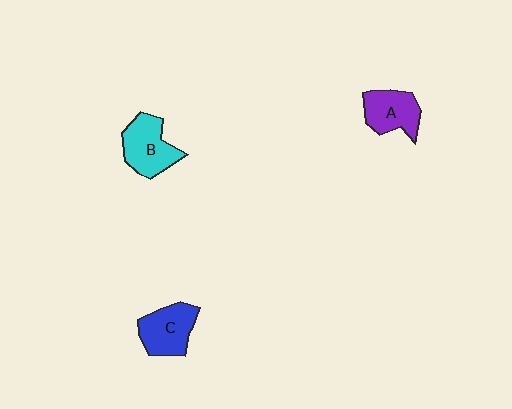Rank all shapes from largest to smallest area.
From largest to smallest: B (cyan), C (blue), A (purple).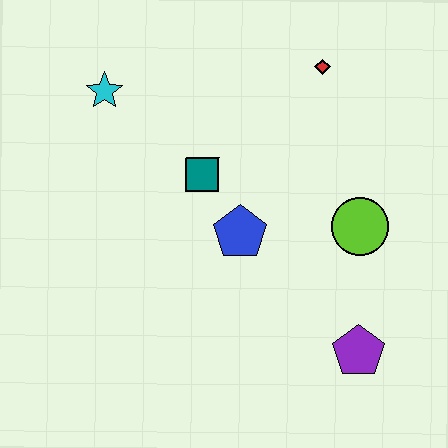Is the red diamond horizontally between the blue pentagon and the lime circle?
Yes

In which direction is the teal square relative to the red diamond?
The teal square is to the left of the red diamond.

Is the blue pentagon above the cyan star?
No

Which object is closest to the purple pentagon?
The lime circle is closest to the purple pentagon.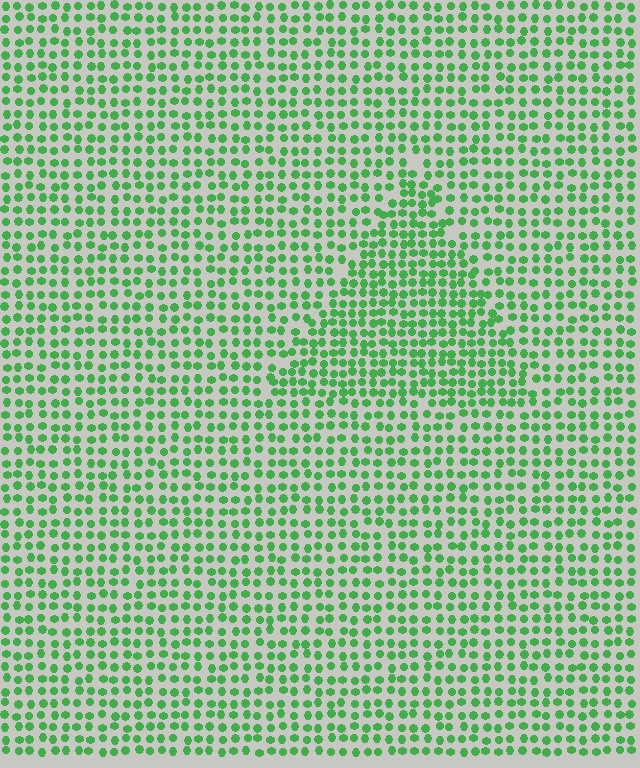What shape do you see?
I see a triangle.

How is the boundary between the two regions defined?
The boundary is defined by a change in element density (approximately 1.5x ratio). All elements are the same color, size, and shape.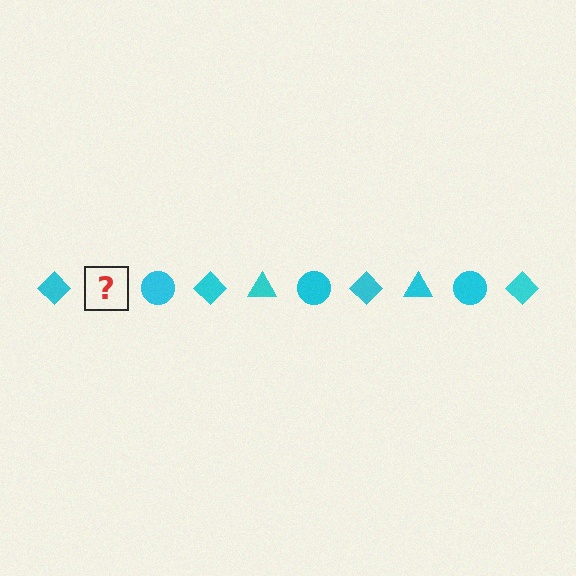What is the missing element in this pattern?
The missing element is a cyan triangle.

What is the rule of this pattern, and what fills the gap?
The rule is that the pattern cycles through diamond, triangle, circle shapes in cyan. The gap should be filled with a cyan triangle.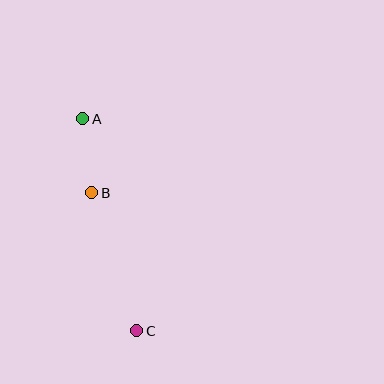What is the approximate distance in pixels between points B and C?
The distance between B and C is approximately 145 pixels.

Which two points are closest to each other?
Points A and B are closest to each other.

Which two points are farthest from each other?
Points A and C are farthest from each other.